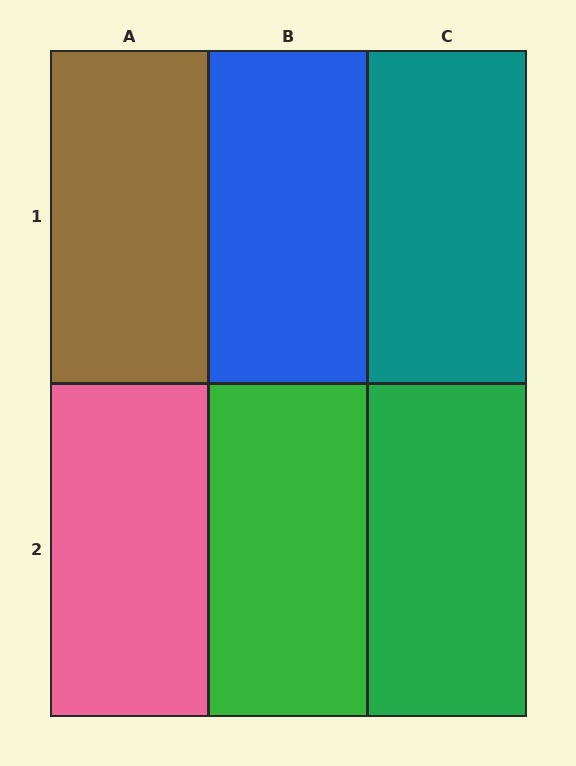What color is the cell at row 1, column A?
Brown.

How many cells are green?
2 cells are green.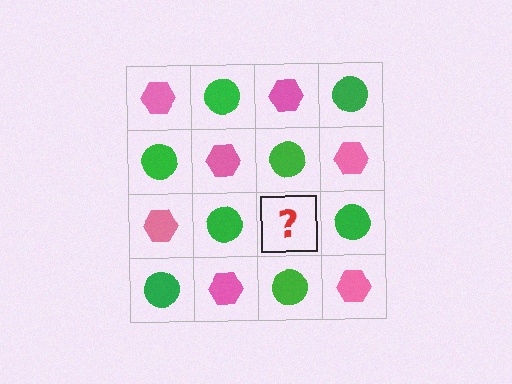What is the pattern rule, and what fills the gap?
The rule is that it alternates pink hexagon and green circle in a checkerboard pattern. The gap should be filled with a pink hexagon.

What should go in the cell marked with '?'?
The missing cell should contain a pink hexagon.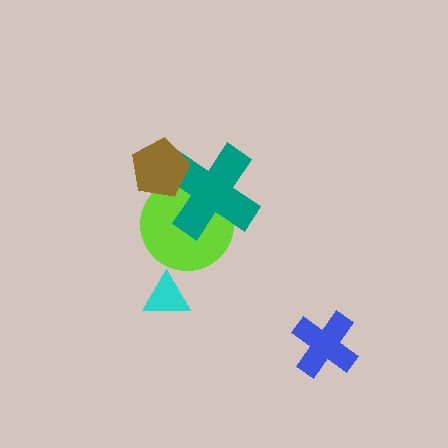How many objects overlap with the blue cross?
0 objects overlap with the blue cross.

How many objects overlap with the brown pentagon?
2 objects overlap with the brown pentagon.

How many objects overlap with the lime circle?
2 objects overlap with the lime circle.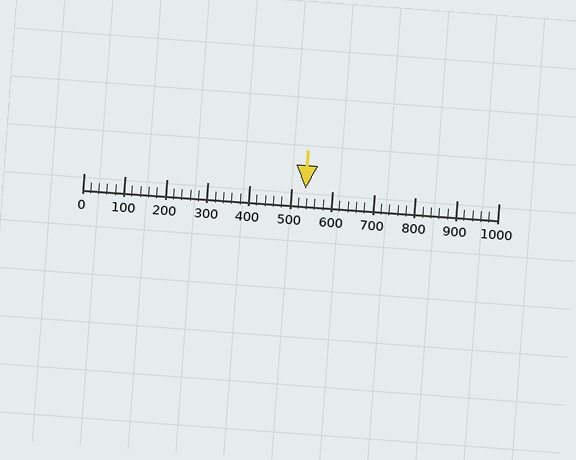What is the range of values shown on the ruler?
The ruler shows values from 0 to 1000.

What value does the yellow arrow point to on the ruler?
The yellow arrow points to approximately 535.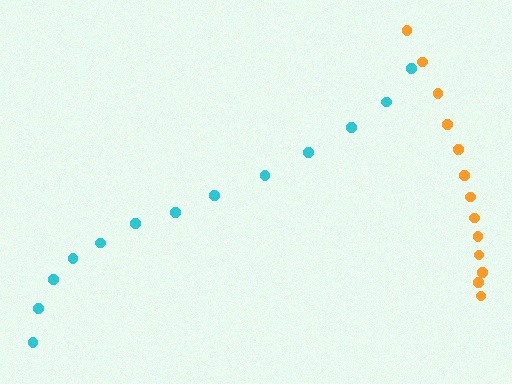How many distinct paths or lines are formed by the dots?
There are 2 distinct paths.